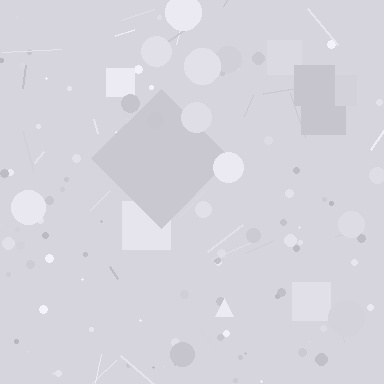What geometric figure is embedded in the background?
A diamond is embedded in the background.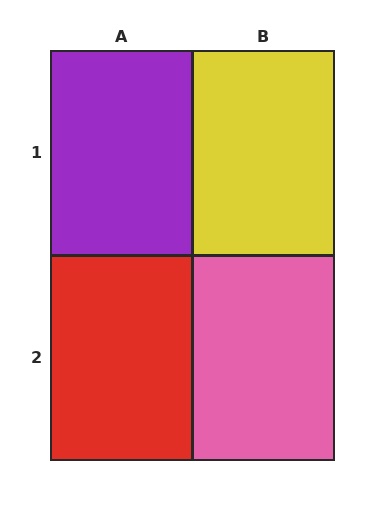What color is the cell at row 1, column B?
Yellow.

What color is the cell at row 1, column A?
Purple.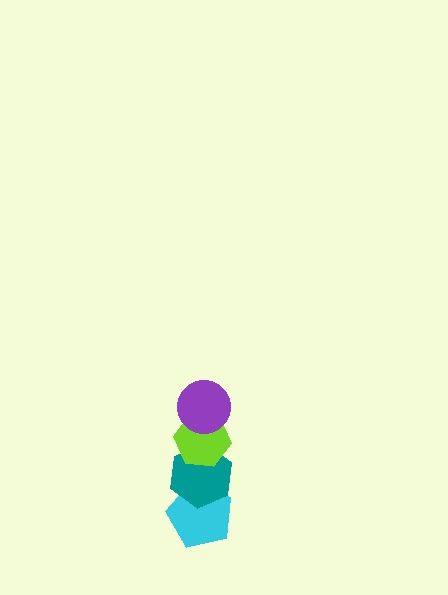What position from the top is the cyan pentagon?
The cyan pentagon is 4th from the top.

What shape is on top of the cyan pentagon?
The teal hexagon is on top of the cyan pentagon.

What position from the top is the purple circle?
The purple circle is 1st from the top.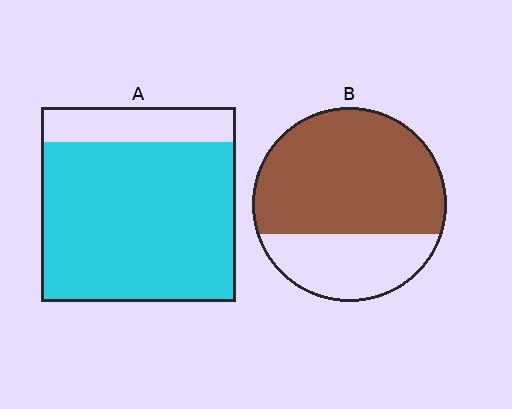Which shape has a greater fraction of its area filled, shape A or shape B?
Shape A.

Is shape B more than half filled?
Yes.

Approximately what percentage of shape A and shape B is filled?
A is approximately 80% and B is approximately 70%.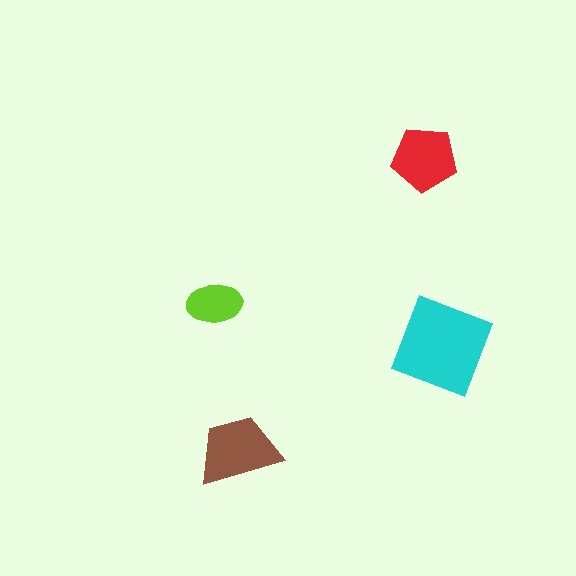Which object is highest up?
The red pentagon is topmost.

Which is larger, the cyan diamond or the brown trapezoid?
The cyan diamond.